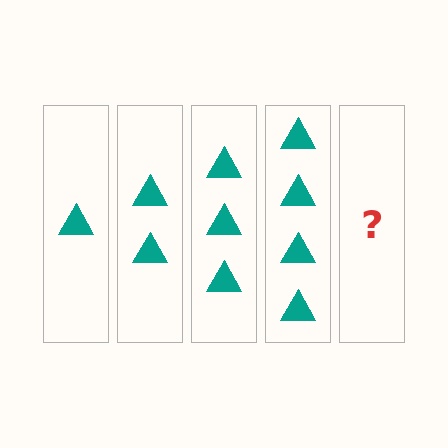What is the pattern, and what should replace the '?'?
The pattern is that each step adds one more triangle. The '?' should be 5 triangles.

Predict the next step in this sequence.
The next step is 5 triangles.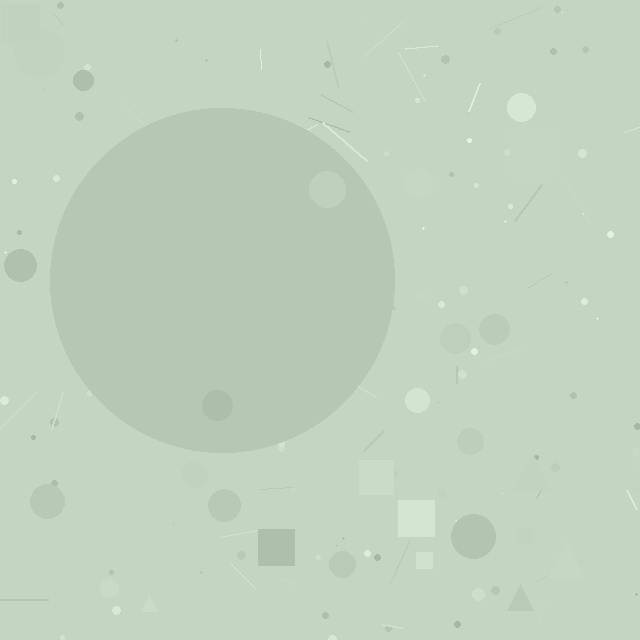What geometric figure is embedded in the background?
A circle is embedded in the background.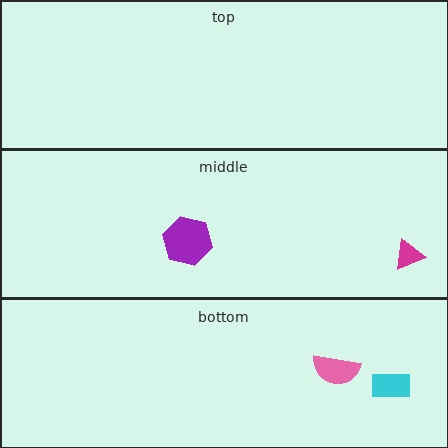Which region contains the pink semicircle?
The bottom region.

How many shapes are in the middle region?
2.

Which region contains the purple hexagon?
The middle region.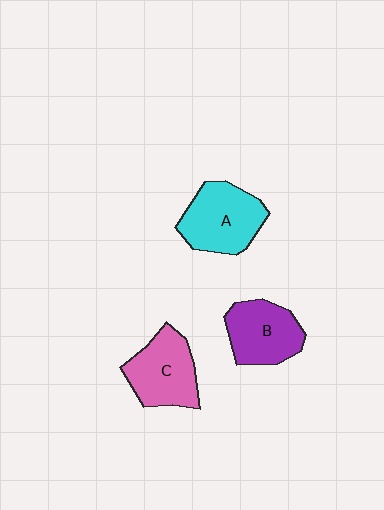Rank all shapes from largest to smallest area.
From largest to smallest: A (cyan), C (pink), B (purple).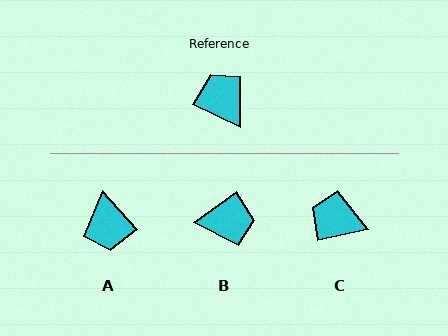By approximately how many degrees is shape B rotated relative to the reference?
Approximately 118 degrees clockwise.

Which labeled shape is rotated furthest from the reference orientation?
A, about 158 degrees away.